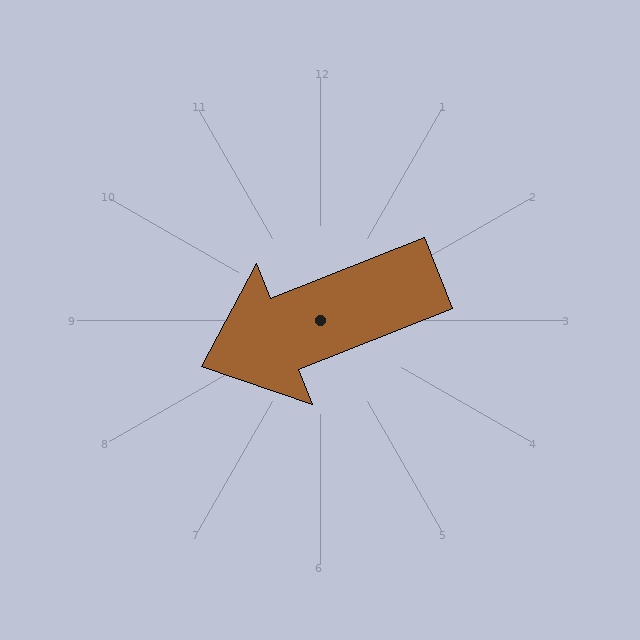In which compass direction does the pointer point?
West.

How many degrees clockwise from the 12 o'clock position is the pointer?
Approximately 248 degrees.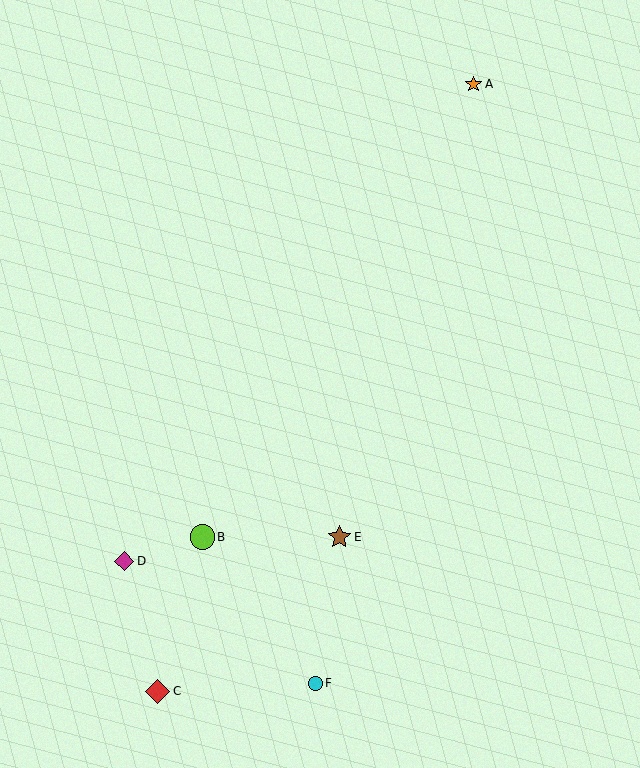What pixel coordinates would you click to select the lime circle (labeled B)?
Click at (202, 537) to select the lime circle B.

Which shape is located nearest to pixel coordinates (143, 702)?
The red diamond (labeled C) at (157, 691) is nearest to that location.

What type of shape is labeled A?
Shape A is an orange star.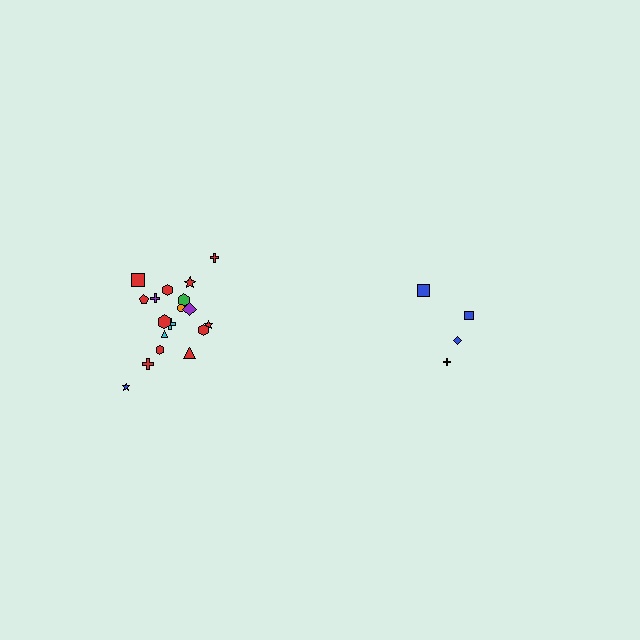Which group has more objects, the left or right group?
The left group.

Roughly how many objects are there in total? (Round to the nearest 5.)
Roughly 20 objects in total.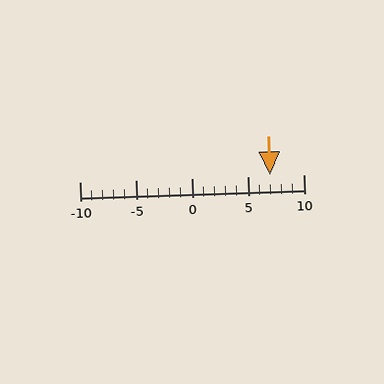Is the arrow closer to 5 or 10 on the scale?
The arrow is closer to 5.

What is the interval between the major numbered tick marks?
The major tick marks are spaced 5 units apart.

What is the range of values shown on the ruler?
The ruler shows values from -10 to 10.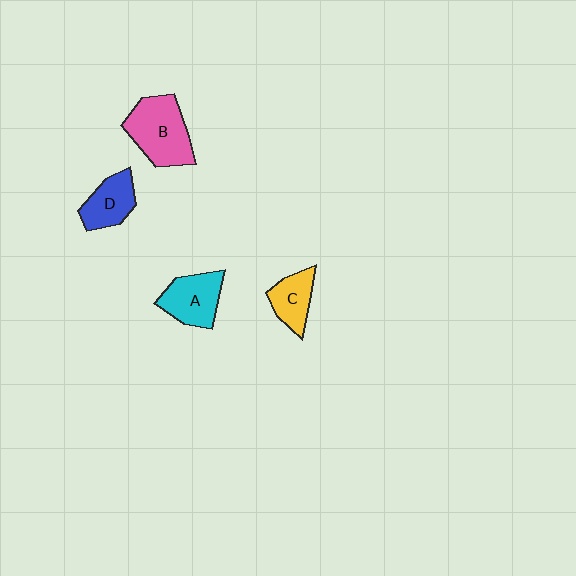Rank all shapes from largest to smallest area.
From largest to smallest: B (pink), A (cyan), D (blue), C (yellow).